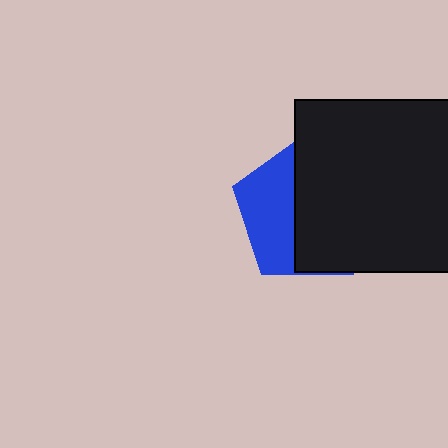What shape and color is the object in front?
The object in front is a black square.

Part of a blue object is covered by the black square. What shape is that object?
It is a pentagon.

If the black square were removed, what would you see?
You would see the complete blue pentagon.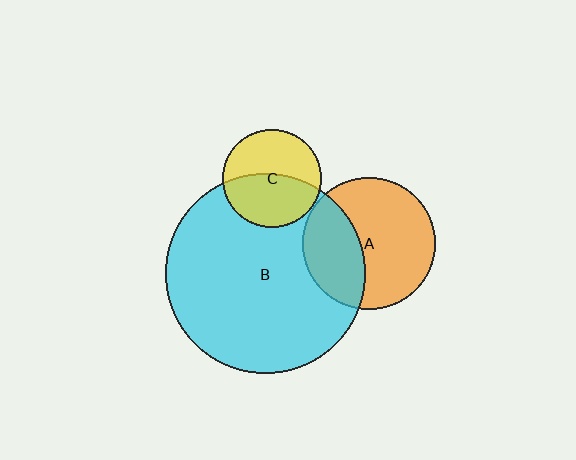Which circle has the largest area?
Circle B (cyan).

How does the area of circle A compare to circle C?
Approximately 1.8 times.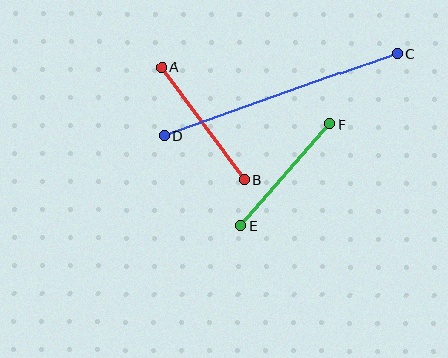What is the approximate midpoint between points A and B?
The midpoint is at approximately (203, 124) pixels.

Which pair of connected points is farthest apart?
Points C and D are farthest apart.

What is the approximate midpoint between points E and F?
The midpoint is at approximately (285, 175) pixels.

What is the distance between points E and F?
The distance is approximately 136 pixels.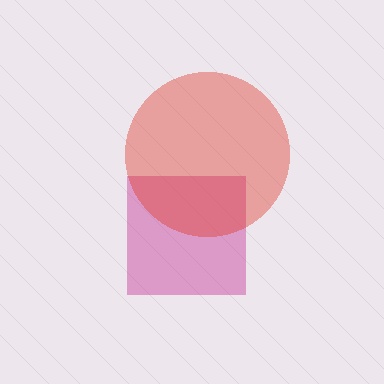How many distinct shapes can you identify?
There are 2 distinct shapes: a magenta square, a red circle.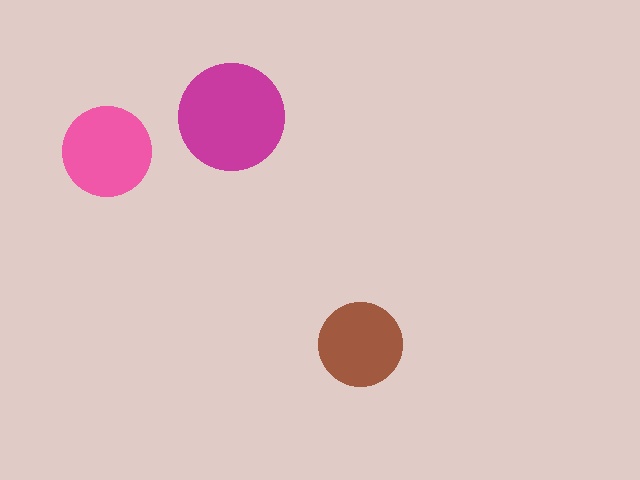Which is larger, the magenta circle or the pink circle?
The magenta one.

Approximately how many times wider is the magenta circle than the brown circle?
About 1.5 times wider.